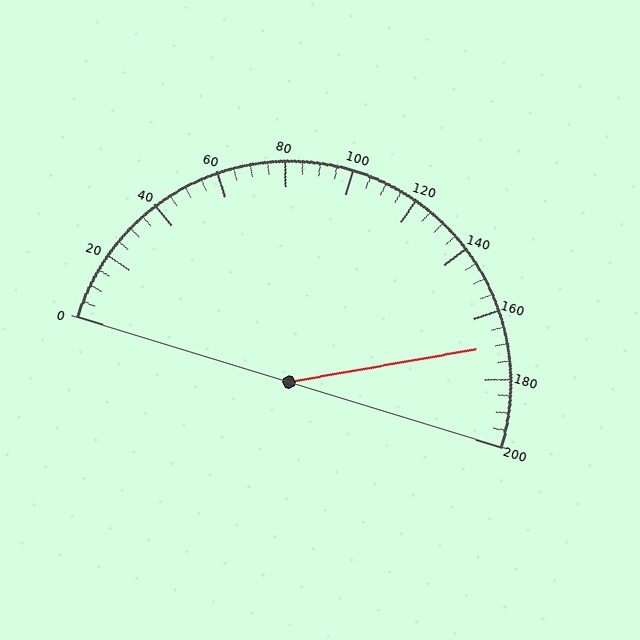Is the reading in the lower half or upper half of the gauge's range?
The reading is in the upper half of the range (0 to 200).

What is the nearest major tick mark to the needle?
The nearest major tick mark is 160.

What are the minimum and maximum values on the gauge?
The gauge ranges from 0 to 200.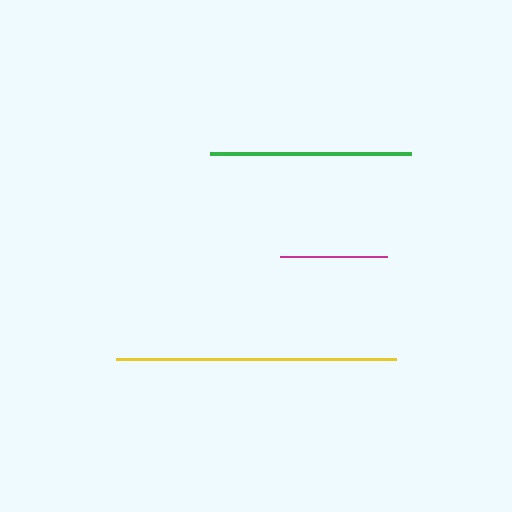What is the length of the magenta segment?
The magenta segment is approximately 107 pixels long.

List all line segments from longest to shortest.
From longest to shortest: yellow, green, magenta.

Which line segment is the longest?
The yellow line is the longest at approximately 280 pixels.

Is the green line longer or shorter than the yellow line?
The yellow line is longer than the green line.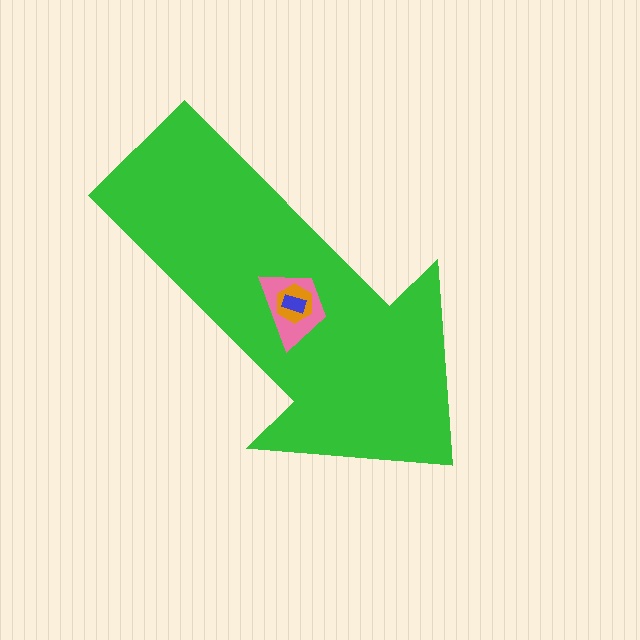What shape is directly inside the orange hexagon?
The blue rectangle.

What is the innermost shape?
The blue rectangle.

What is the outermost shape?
The green arrow.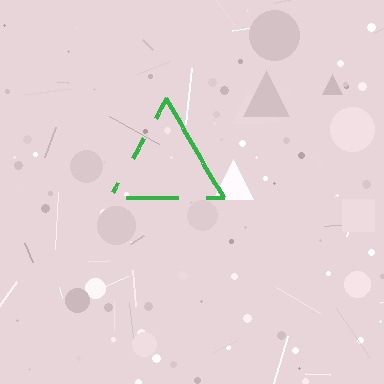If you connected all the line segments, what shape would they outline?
They would outline a triangle.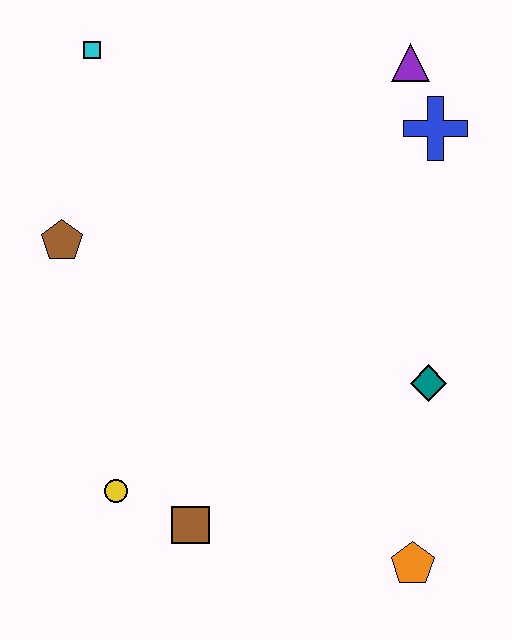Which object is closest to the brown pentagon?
The cyan square is closest to the brown pentagon.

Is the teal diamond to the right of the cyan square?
Yes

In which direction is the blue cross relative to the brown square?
The blue cross is above the brown square.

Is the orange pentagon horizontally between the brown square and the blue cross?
Yes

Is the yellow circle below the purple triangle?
Yes